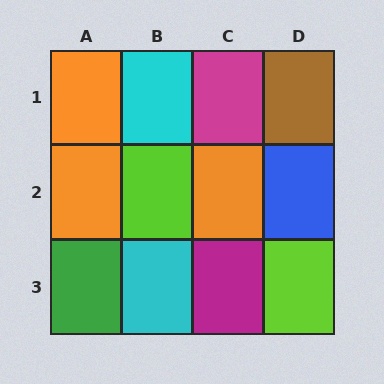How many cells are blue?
1 cell is blue.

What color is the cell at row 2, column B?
Lime.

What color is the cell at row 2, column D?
Blue.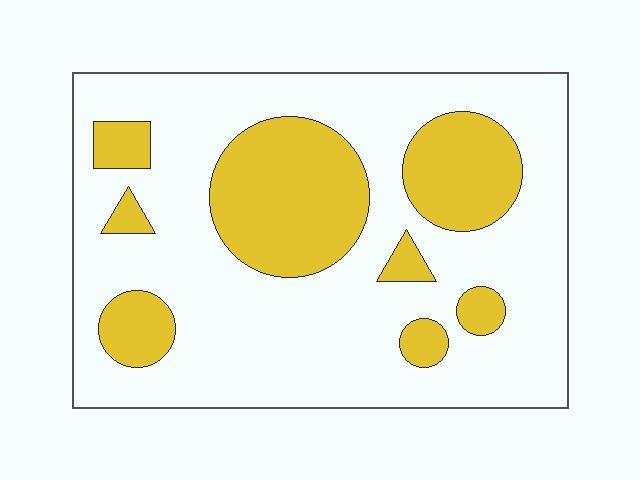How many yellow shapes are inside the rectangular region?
8.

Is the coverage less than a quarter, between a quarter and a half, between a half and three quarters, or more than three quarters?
Between a quarter and a half.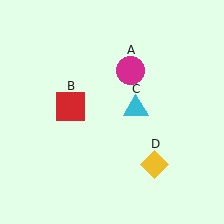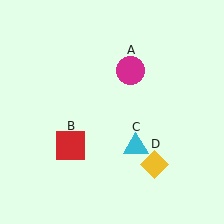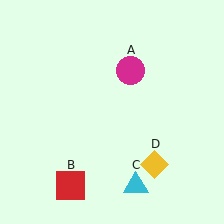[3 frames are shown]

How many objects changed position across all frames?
2 objects changed position: red square (object B), cyan triangle (object C).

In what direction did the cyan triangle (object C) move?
The cyan triangle (object C) moved down.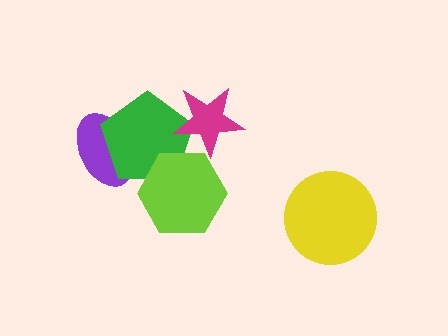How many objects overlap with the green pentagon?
3 objects overlap with the green pentagon.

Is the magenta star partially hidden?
No, no other shape covers it.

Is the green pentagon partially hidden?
Yes, it is partially covered by another shape.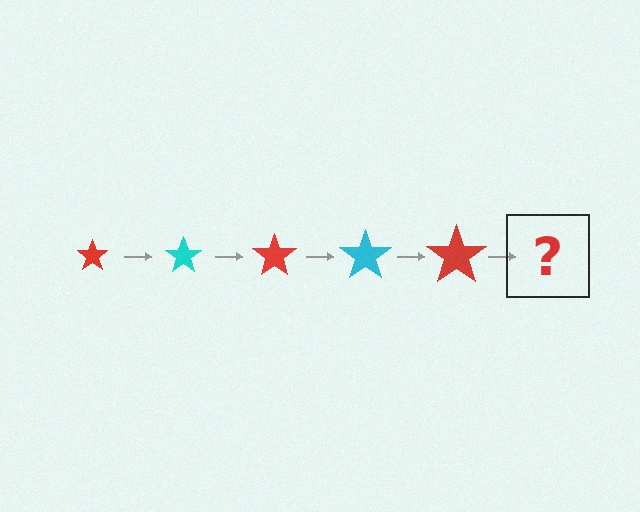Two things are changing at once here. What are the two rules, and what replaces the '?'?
The two rules are that the star grows larger each step and the color cycles through red and cyan. The '?' should be a cyan star, larger than the previous one.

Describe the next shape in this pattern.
It should be a cyan star, larger than the previous one.